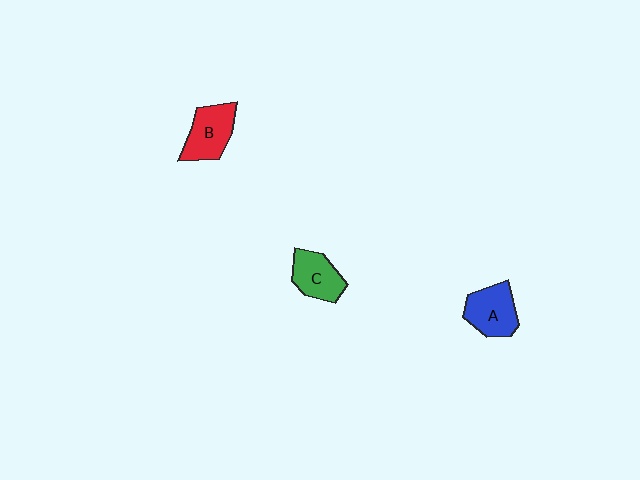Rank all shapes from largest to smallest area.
From largest to smallest: B (red), A (blue), C (green).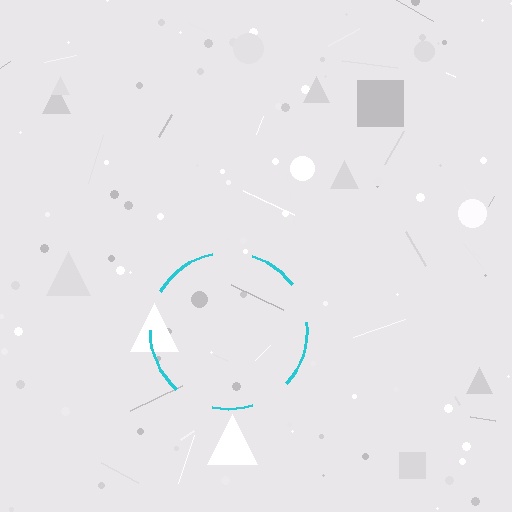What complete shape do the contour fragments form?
The contour fragments form a circle.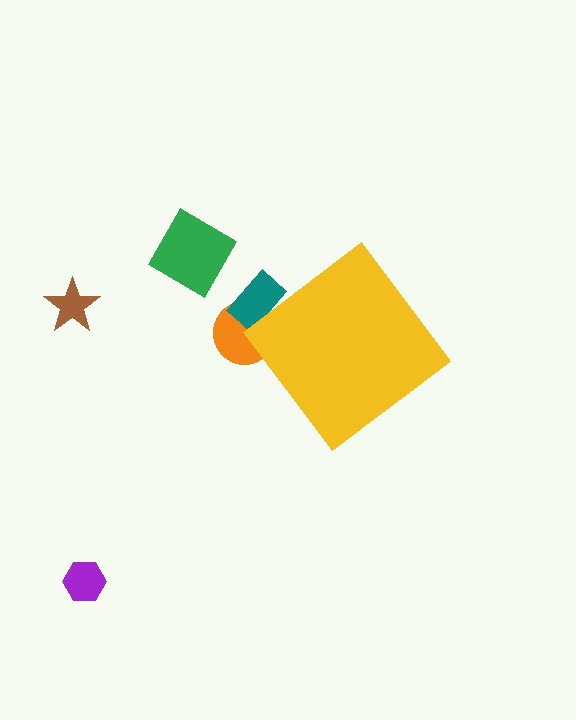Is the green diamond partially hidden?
No, the green diamond is fully visible.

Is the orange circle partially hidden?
Yes, the orange circle is partially hidden behind the yellow diamond.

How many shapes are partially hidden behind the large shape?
2 shapes are partially hidden.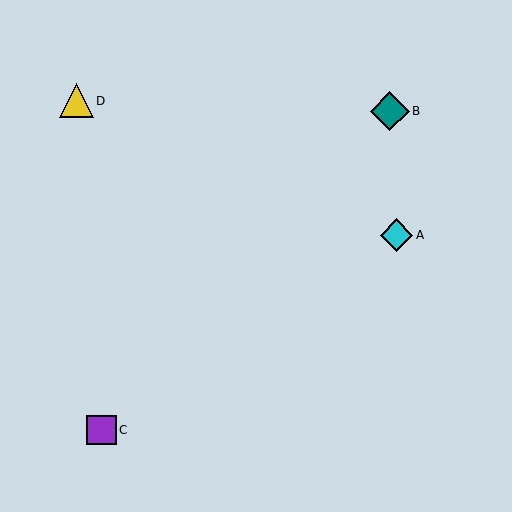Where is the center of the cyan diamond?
The center of the cyan diamond is at (397, 235).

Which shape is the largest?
The teal diamond (labeled B) is the largest.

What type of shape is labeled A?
Shape A is a cyan diamond.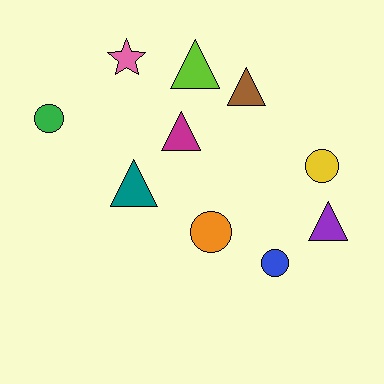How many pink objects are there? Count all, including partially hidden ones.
There is 1 pink object.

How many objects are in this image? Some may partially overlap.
There are 10 objects.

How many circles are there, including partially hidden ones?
There are 4 circles.